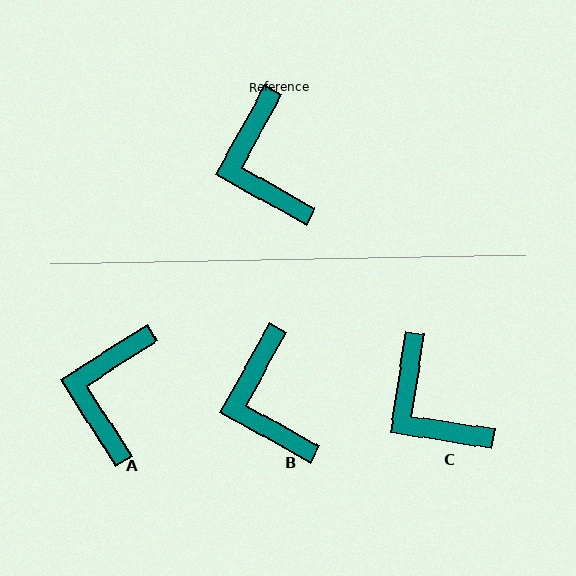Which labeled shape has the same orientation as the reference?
B.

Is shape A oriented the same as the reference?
No, it is off by about 29 degrees.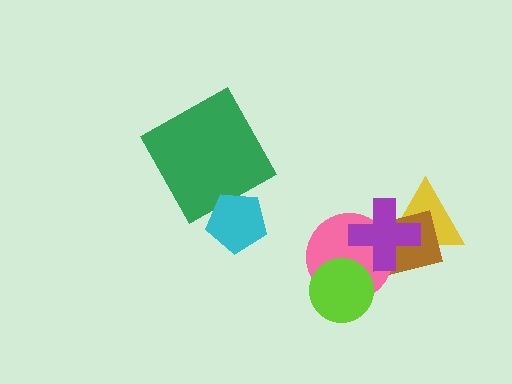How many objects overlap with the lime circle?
1 object overlaps with the lime circle.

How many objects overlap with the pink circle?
3 objects overlap with the pink circle.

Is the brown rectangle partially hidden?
Yes, it is partially covered by another shape.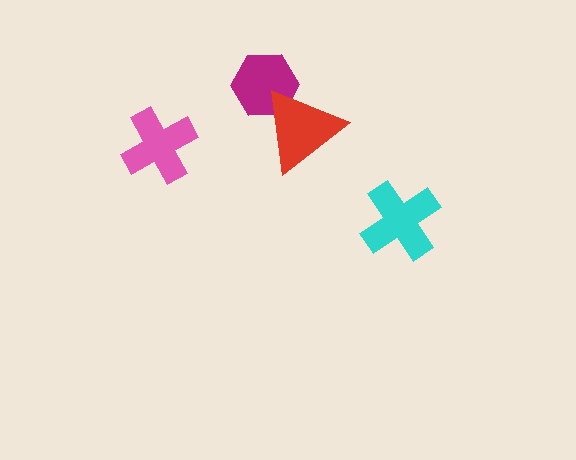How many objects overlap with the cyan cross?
0 objects overlap with the cyan cross.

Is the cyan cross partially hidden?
No, no other shape covers it.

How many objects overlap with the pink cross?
0 objects overlap with the pink cross.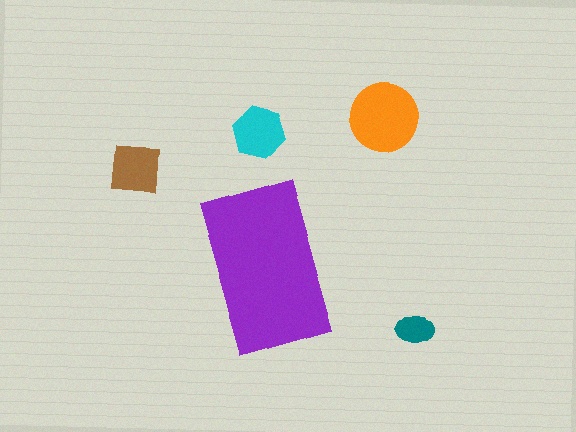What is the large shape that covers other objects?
A purple rectangle.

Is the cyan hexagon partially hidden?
No, the cyan hexagon is fully visible.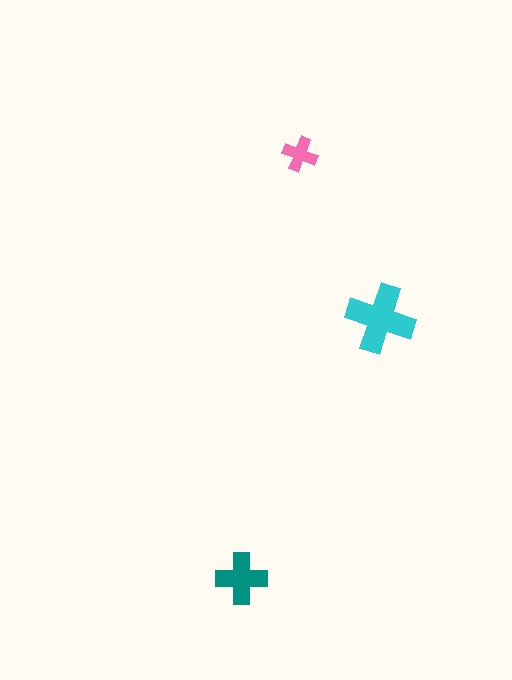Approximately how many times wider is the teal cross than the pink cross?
About 1.5 times wider.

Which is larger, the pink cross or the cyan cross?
The cyan one.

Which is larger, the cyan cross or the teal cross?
The cyan one.